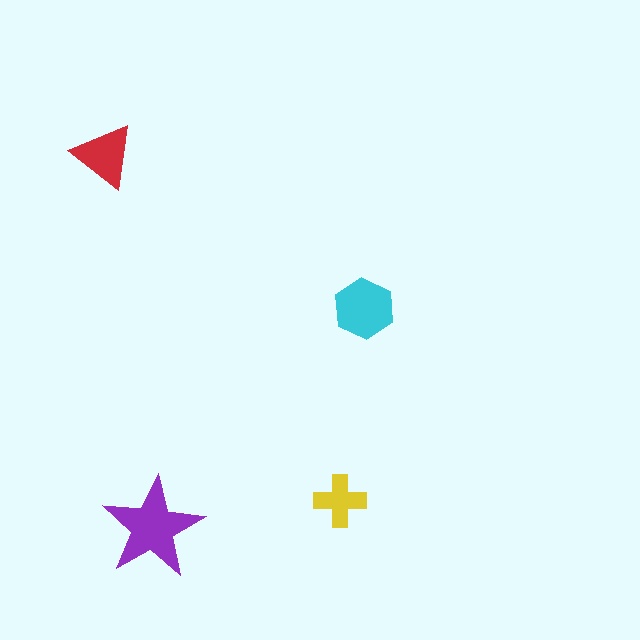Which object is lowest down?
The purple star is bottommost.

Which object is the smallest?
The yellow cross.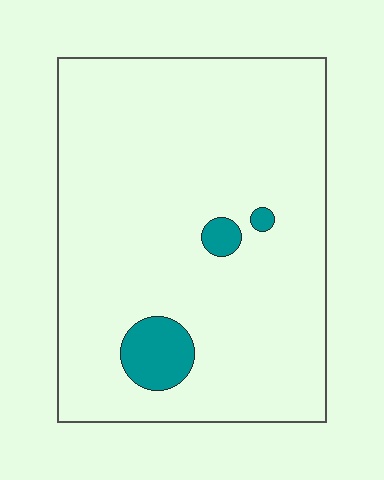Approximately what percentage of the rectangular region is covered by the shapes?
Approximately 5%.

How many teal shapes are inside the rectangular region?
3.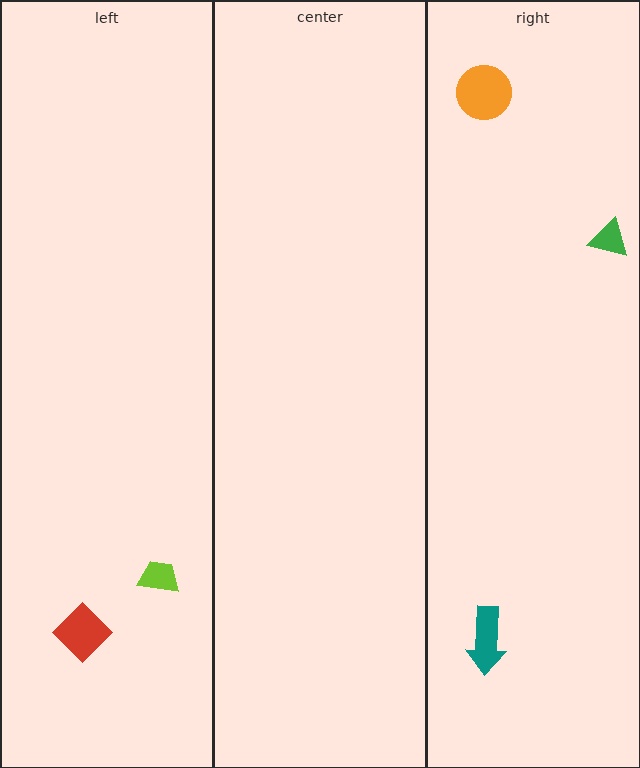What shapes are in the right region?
The green triangle, the orange circle, the teal arrow.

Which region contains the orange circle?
The right region.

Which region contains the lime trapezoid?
The left region.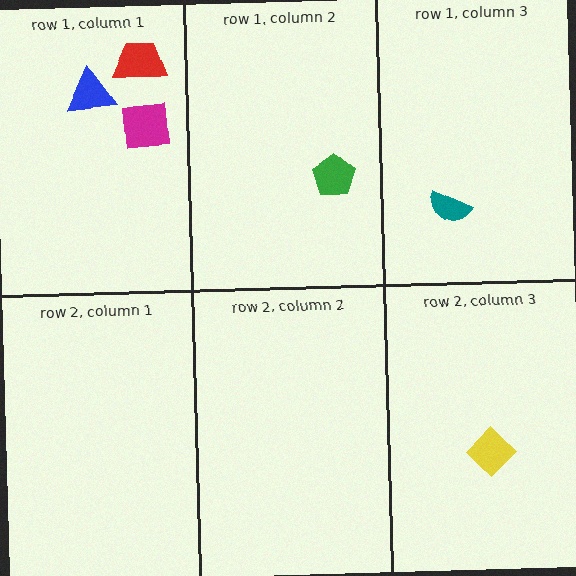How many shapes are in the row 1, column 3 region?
1.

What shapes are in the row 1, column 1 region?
The magenta square, the blue triangle, the red trapezoid.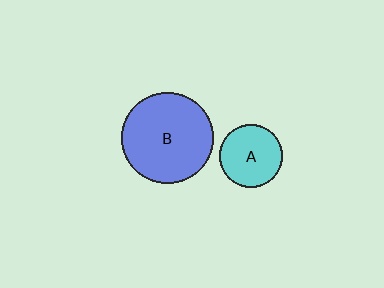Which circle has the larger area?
Circle B (blue).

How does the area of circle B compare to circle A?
Approximately 2.1 times.